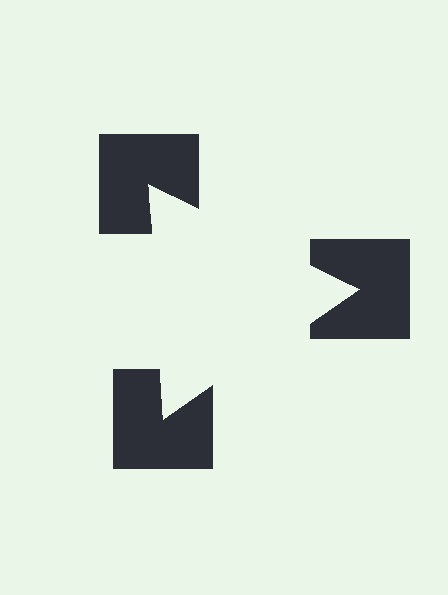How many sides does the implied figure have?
3 sides.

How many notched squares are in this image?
There are 3 — one at each vertex of the illusory triangle.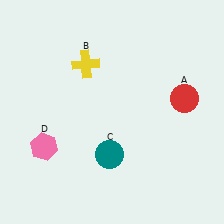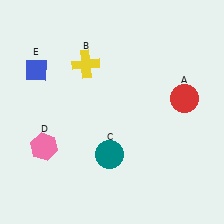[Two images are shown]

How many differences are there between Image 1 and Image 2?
There is 1 difference between the two images.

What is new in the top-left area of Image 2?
A blue diamond (E) was added in the top-left area of Image 2.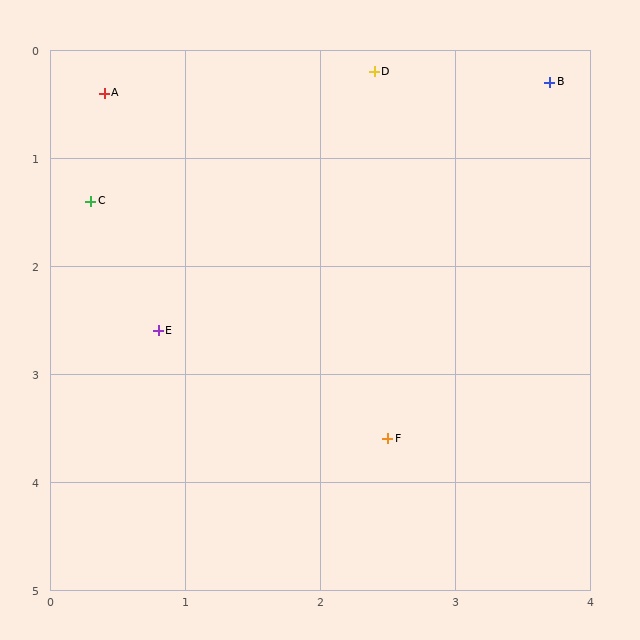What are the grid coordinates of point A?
Point A is at approximately (0.4, 0.4).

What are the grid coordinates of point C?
Point C is at approximately (0.3, 1.4).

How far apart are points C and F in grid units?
Points C and F are about 3.1 grid units apart.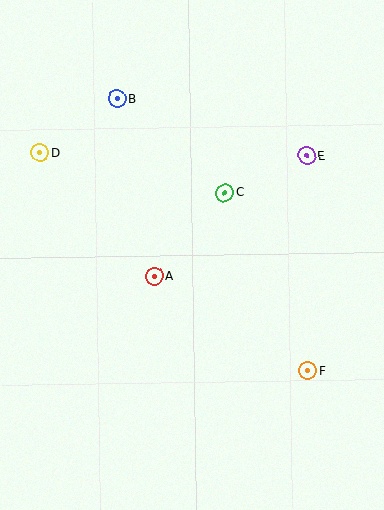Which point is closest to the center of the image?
Point A at (154, 276) is closest to the center.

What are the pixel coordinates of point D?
Point D is at (40, 153).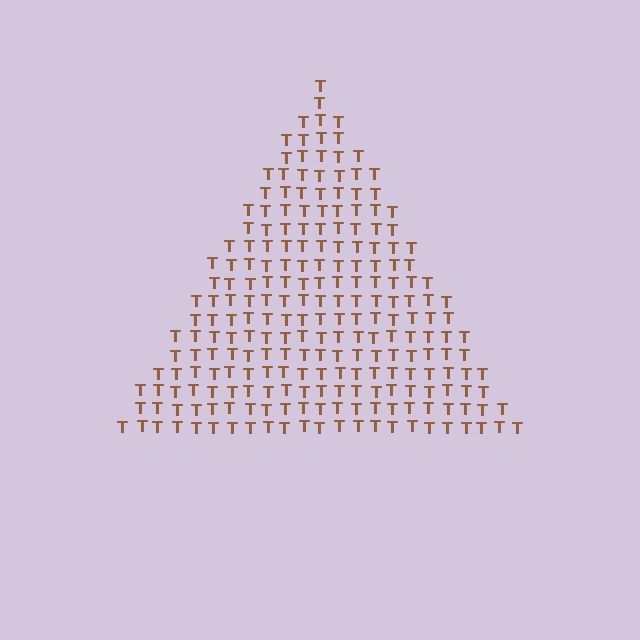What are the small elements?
The small elements are letter T's.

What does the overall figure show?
The overall figure shows a triangle.